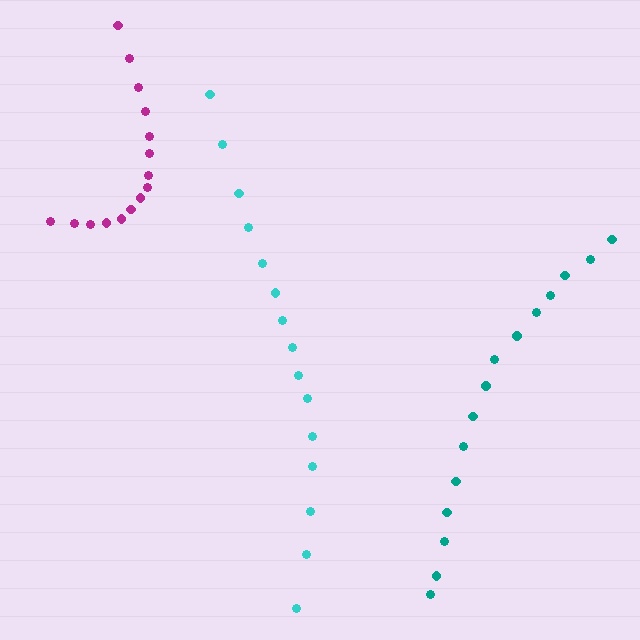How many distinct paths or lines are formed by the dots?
There are 3 distinct paths.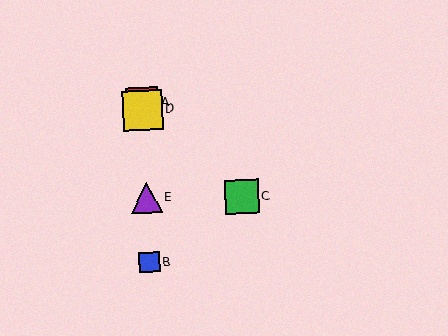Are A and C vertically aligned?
No, A is at x≈142 and C is at x≈242.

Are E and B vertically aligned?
Yes, both are at x≈146.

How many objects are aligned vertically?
4 objects (A, B, D, E) are aligned vertically.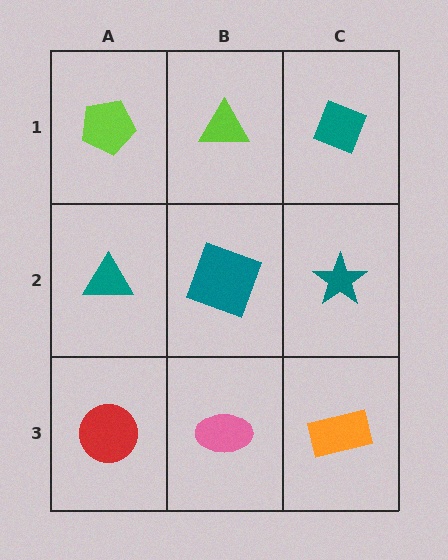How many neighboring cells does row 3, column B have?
3.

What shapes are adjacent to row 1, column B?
A teal square (row 2, column B), a lime pentagon (row 1, column A), a teal diamond (row 1, column C).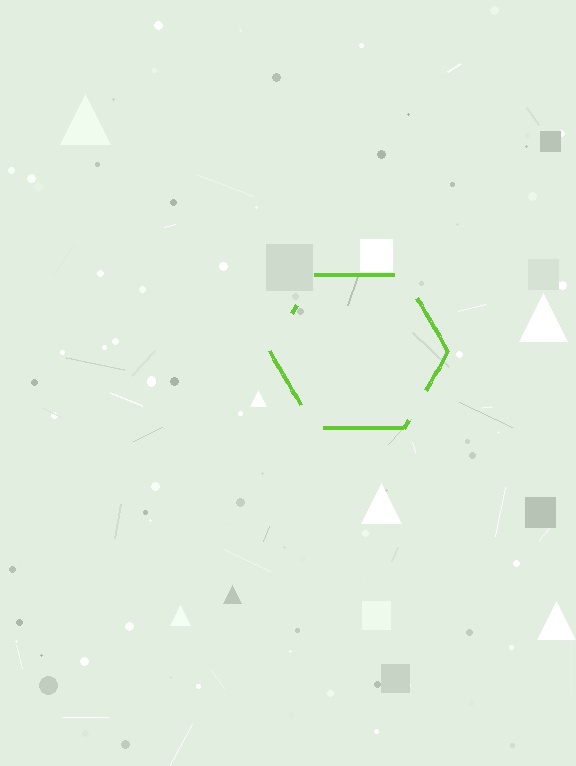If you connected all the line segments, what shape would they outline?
They would outline a hexagon.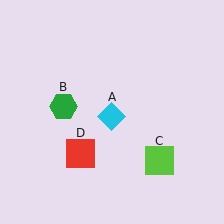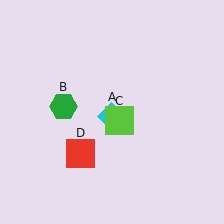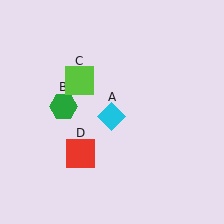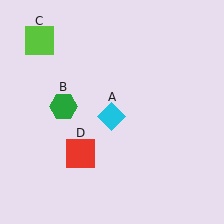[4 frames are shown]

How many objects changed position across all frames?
1 object changed position: lime square (object C).